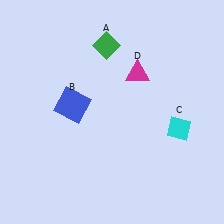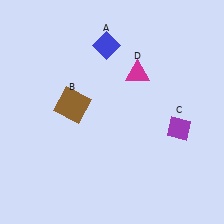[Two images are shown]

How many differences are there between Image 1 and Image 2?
There are 3 differences between the two images.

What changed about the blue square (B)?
In Image 1, B is blue. In Image 2, it changed to brown.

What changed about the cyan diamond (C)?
In Image 1, C is cyan. In Image 2, it changed to purple.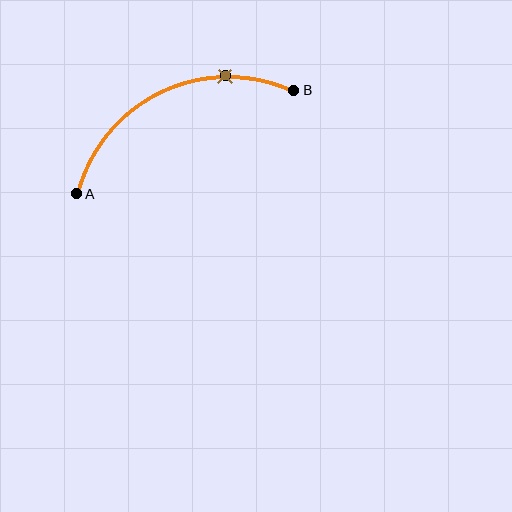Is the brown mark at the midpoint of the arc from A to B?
No. The brown mark lies on the arc but is closer to endpoint B. The arc midpoint would be at the point on the curve equidistant along the arc from both A and B.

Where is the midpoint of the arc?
The arc midpoint is the point on the curve farthest from the straight line joining A and B. It sits above that line.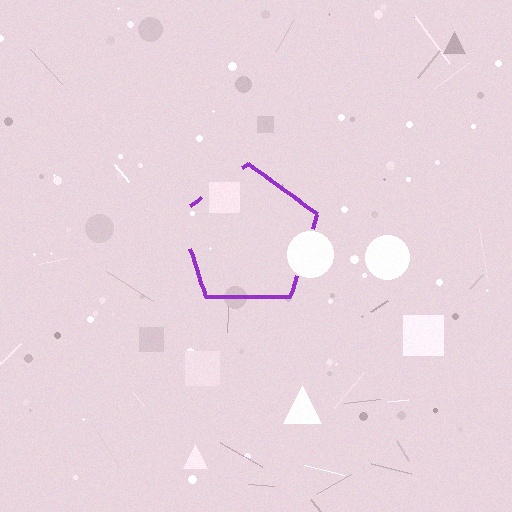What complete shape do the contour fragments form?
The contour fragments form a pentagon.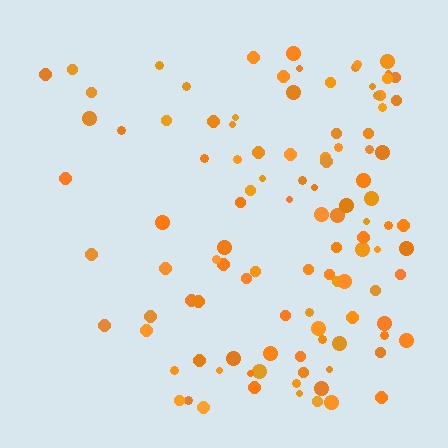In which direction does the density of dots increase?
From left to right, with the right side densest.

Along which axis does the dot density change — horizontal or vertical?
Horizontal.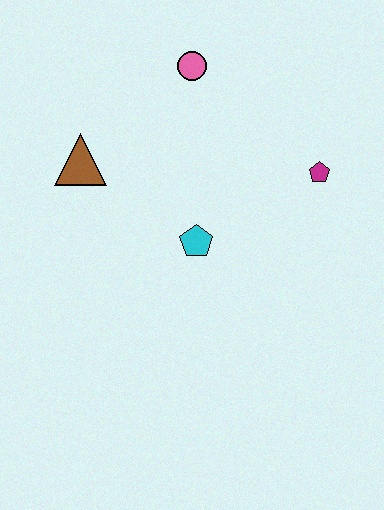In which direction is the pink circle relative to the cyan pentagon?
The pink circle is above the cyan pentagon.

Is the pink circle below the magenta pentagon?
No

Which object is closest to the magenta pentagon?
The cyan pentagon is closest to the magenta pentagon.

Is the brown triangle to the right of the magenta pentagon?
No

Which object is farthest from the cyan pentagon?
The pink circle is farthest from the cyan pentagon.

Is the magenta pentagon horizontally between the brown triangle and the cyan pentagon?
No